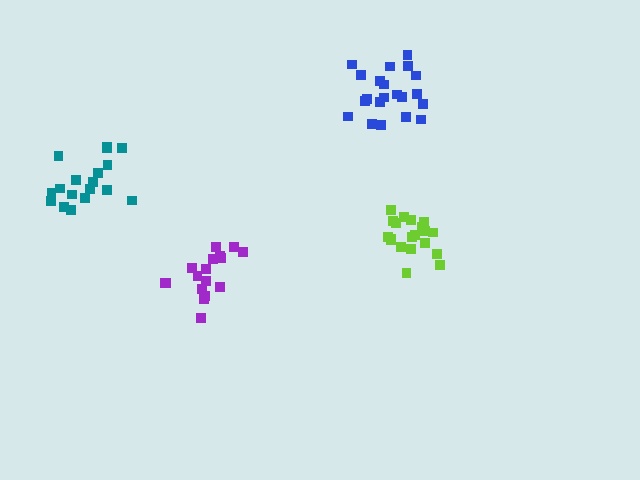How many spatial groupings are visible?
There are 4 spatial groupings.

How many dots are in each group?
Group 1: 18 dots, Group 2: 20 dots, Group 3: 17 dots, Group 4: 21 dots (76 total).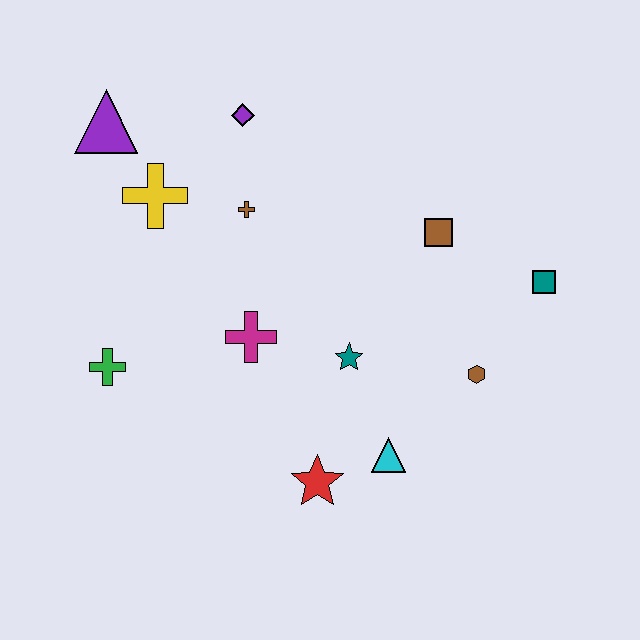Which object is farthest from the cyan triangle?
The purple triangle is farthest from the cyan triangle.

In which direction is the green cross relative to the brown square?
The green cross is to the left of the brown square.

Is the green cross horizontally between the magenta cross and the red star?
No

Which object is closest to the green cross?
The magenta cross is closest to the green cross.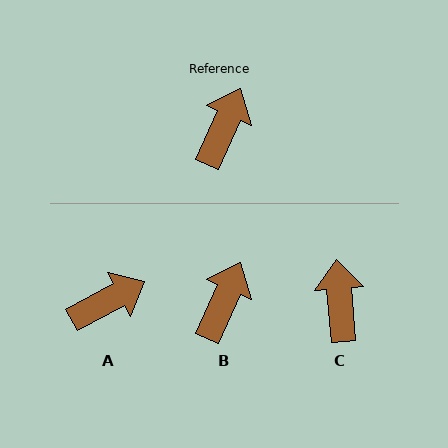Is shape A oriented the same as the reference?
No, it is off by about 38 degrees.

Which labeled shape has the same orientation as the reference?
B.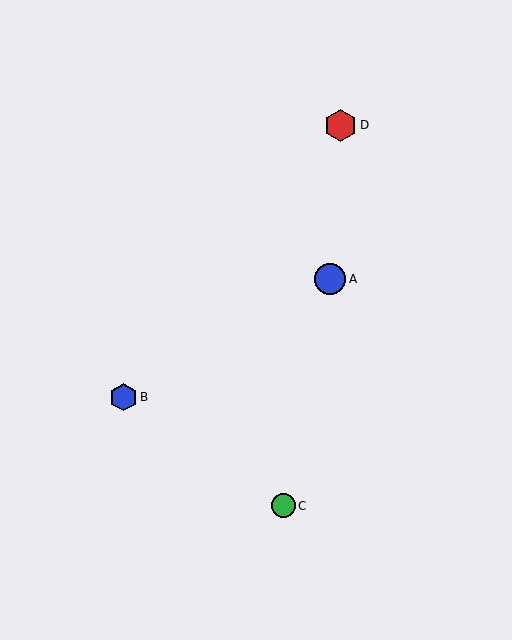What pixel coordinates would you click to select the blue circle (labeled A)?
Click at (330, 279) to select the blue circle A.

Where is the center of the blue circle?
The center of the blue circle is at (330, 279).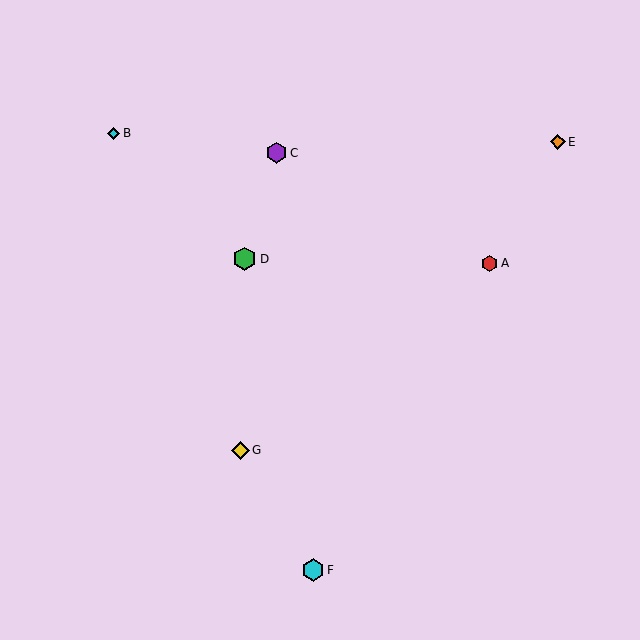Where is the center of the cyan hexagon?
The center of the cyan hexagon is at (313, 570).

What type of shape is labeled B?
Shape B is a cyan diamond.